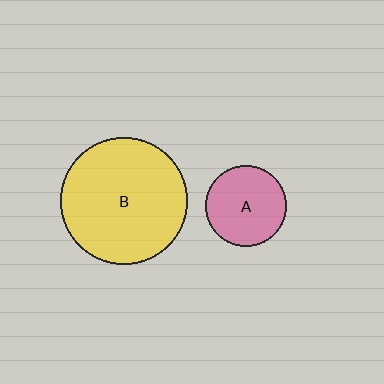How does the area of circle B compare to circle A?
Approximately 2.5 times.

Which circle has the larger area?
Circle B (yellow).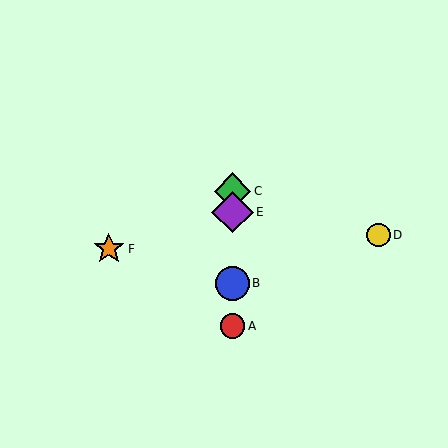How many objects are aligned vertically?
4 objects (A, B, C, E) are aligned vertically.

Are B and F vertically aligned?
No, B is at x≈232 and F is at x≈109.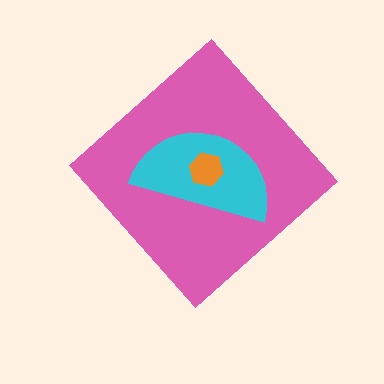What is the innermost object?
The orange hexagon.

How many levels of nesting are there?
3.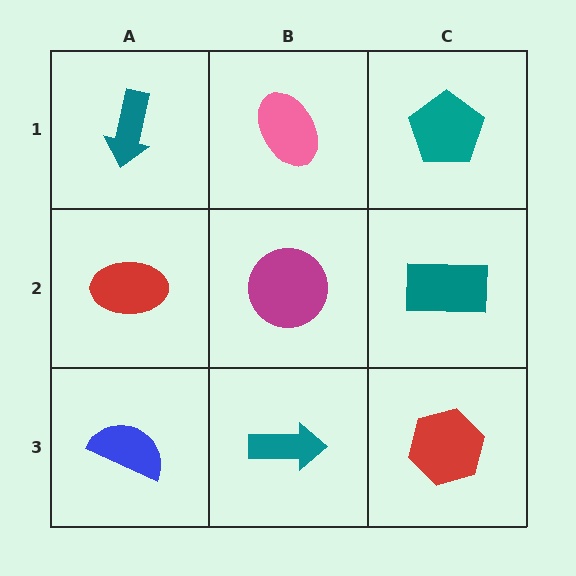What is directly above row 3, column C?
A teal rectangle.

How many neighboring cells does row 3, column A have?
2.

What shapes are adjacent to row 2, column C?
A teal pentagon (row 1, column C), a red hexagon (row 3, column C), a magenta circle (row 2, column B).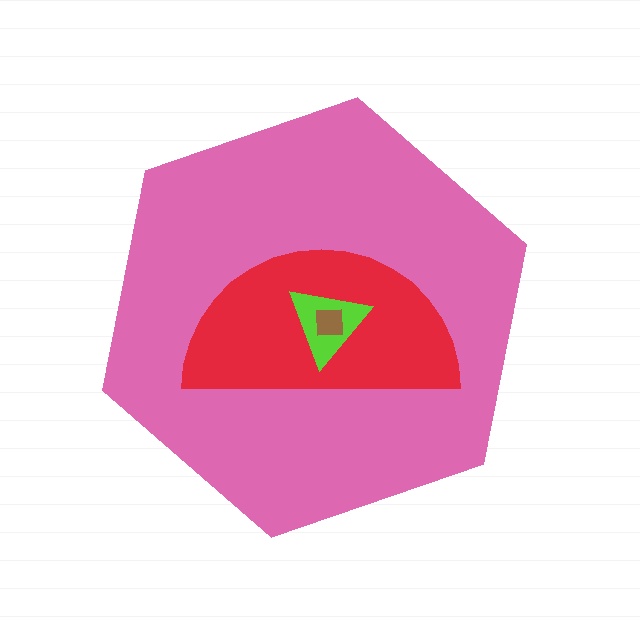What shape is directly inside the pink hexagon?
The red semicircle.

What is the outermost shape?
The pink hexagon.